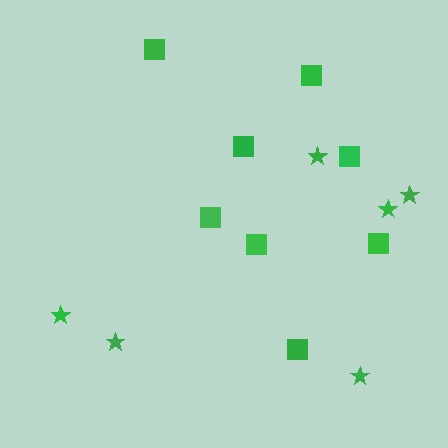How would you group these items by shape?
There are 2 groups: one group of stars (6) and one group of squares (8).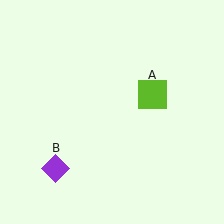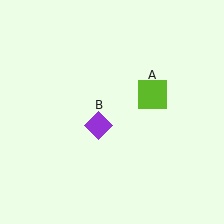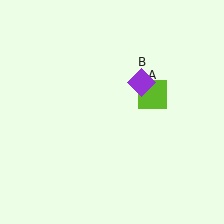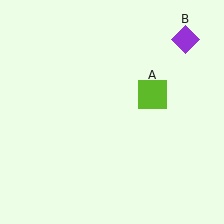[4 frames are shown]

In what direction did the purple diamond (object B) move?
The purple diamond (object B) moved up and to the right.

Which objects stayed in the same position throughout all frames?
Lime square (object A) remained stationary.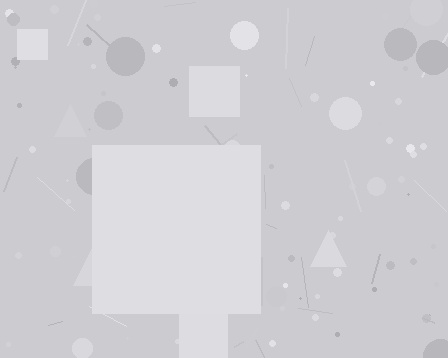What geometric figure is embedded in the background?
A square is embedded in the background.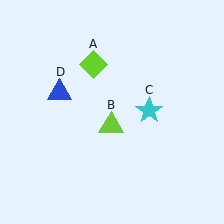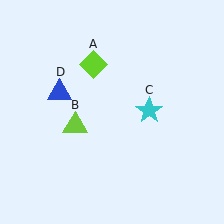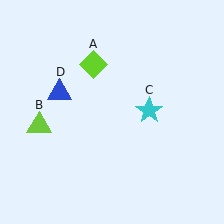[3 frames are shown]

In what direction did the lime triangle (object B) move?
The lime triangle (object B) moved left.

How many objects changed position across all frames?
1 object changed position: lime triangle (object B).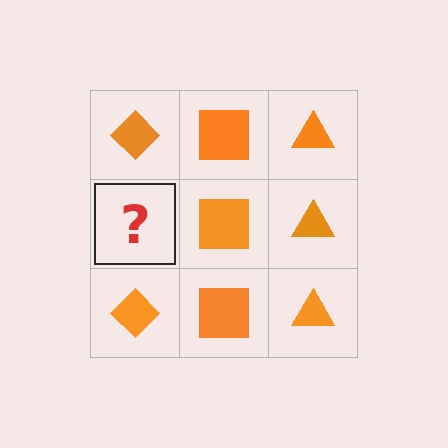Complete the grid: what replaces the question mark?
The question mark should be replaced with an orange diamond.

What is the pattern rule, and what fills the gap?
The rule is that each column has a consistent shape. The gap should be filled with an orange diamond.